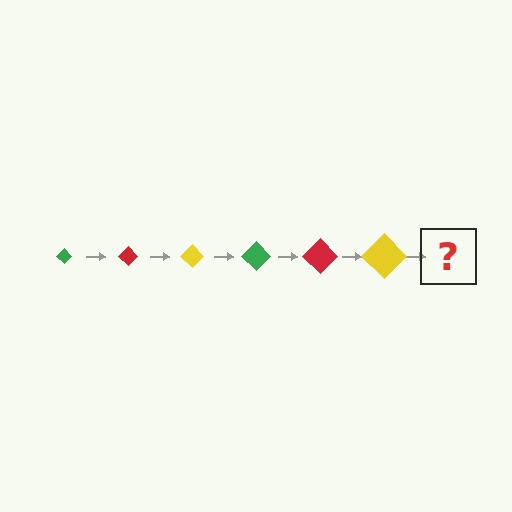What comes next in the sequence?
The next element should be a green diamond, larger than the previous one.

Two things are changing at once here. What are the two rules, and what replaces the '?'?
The two rules are that the diamond grows larger each step and the color cycles through green, red, and yellow. The '?' should be a green diamond, larger than the previous one.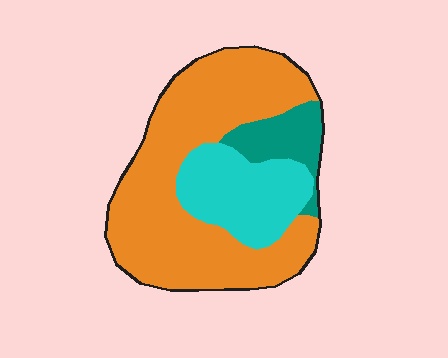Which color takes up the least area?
Teal, at roughly 10%.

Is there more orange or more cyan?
Orange.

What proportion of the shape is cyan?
Cyan takes up less than a quarter of the shape.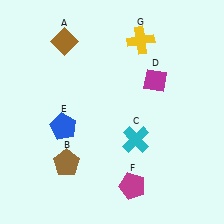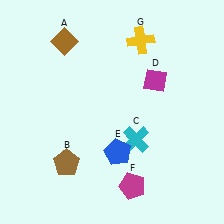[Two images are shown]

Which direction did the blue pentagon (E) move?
The blue pentagon (E) moved right.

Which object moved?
The blue pentagon (E) moved right.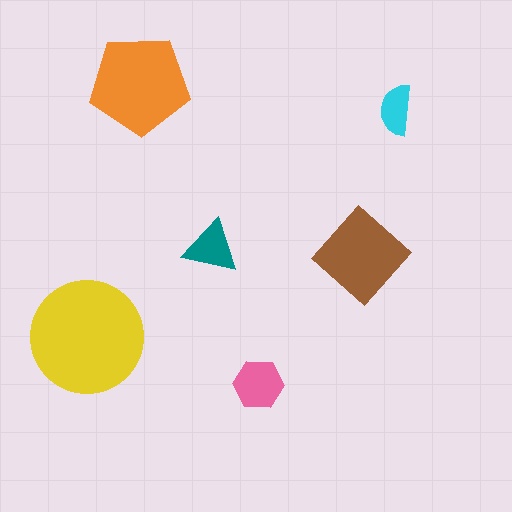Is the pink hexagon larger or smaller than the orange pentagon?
Smaller.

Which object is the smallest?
The cyan semicircle.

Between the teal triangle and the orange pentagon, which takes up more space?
The orange pentagon.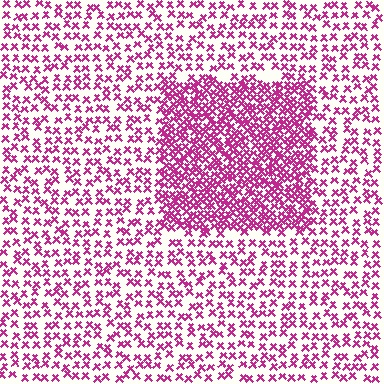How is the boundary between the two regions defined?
The boundary is defined by a change in element density (approximately 2.3x ratio). All elements are the same color, size, and shape.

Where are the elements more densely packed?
The elements are more densely packed inside the rectangle boundary.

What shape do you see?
I see a rectangle.